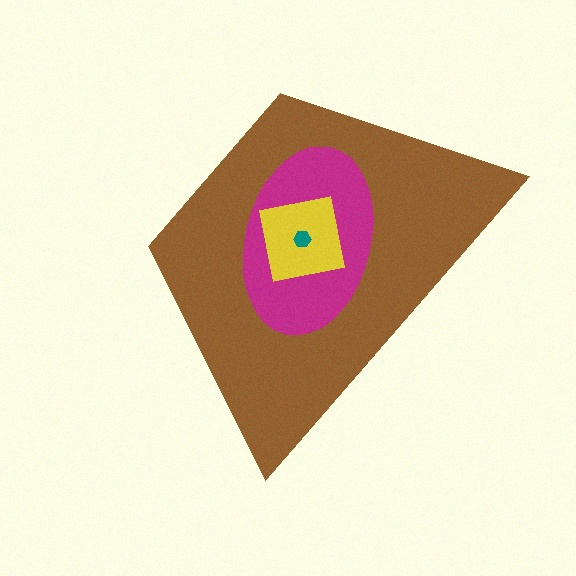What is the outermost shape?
The brown trapezoid.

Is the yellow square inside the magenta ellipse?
Yes.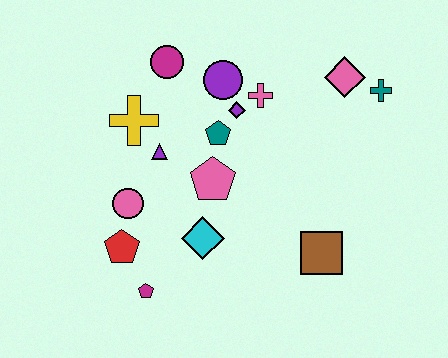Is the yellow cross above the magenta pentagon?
Yes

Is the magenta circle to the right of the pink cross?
No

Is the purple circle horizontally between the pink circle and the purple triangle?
No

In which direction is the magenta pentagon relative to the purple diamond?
The magenta pentagon is below the purple diamond.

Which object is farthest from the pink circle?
The teal cross is farthest from the pink circle.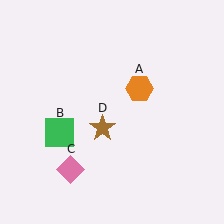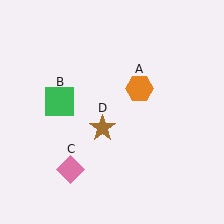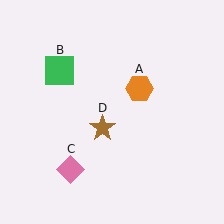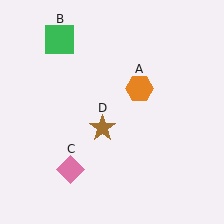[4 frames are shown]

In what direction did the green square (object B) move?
The green square (object B) moved up.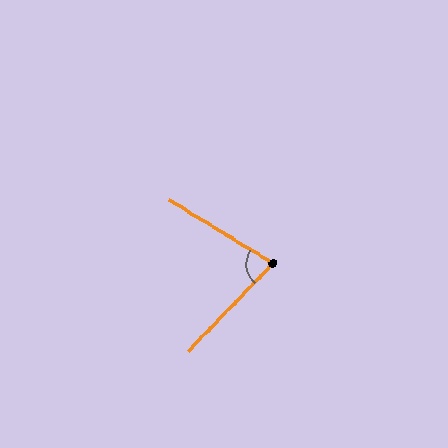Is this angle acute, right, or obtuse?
It is acute.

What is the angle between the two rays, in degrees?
Approximately 77 degrees.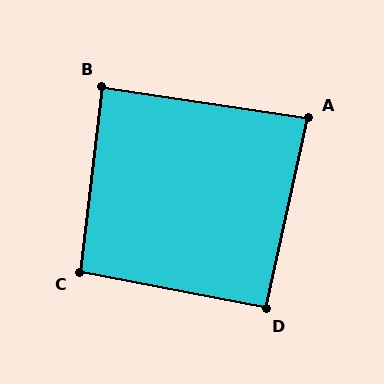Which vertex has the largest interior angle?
C, at approximately 94 degrees.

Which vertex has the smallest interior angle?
A, at approximately 86 degrees.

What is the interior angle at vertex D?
Approximately 92 degrees (approximately right).